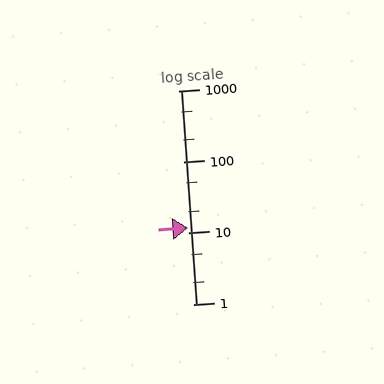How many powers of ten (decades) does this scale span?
The scale spans 3 decades, from 1 to 1000.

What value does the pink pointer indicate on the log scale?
The pointer indicates approximately 12.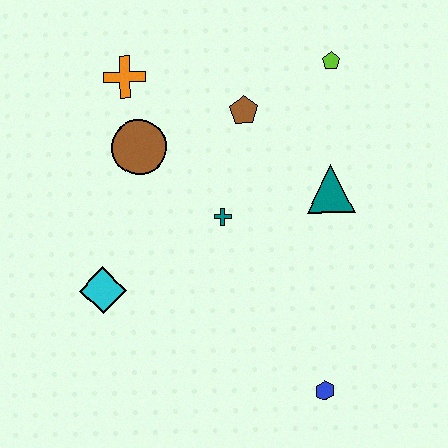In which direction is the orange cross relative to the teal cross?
The orange cross is above the teal cross.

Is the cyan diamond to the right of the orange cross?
No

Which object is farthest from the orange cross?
The blue hexagon is farthest from the orange cross.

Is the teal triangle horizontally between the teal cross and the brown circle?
No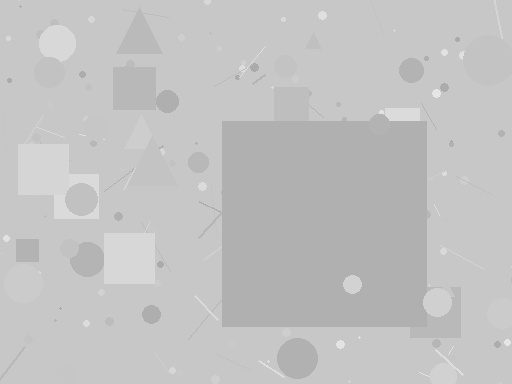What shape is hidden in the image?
A square is hidden in the image.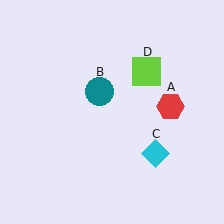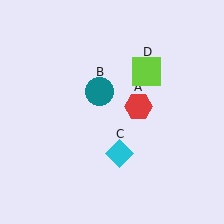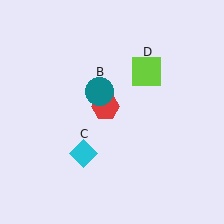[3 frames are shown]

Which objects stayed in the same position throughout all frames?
Teal circle (object B) and lime square (object D) remained stationary.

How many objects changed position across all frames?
2 objects changed position: red hexagon (object A), cyan diamond (object C).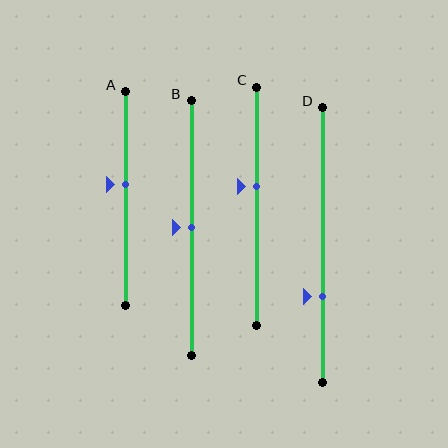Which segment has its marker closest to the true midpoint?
Segment B has its marker closest to the true midpoint.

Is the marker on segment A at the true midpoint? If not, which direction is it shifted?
No, the marker on segment A is shifted upward by about 6% of the segment length.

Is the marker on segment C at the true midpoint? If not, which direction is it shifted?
No, the marker on segment C is shifted upward by about 8% of the segment length.